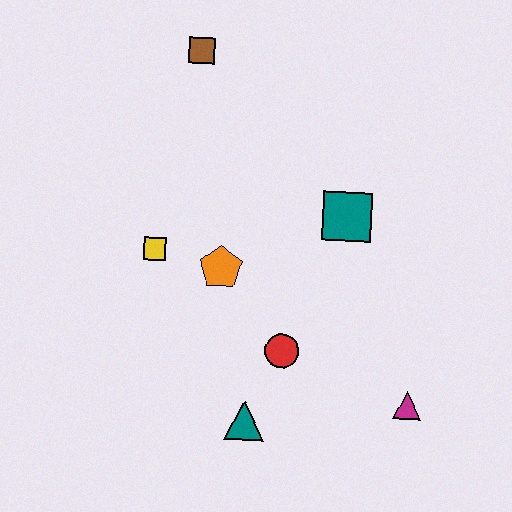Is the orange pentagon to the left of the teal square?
Yes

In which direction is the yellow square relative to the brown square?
The yellow square is below the brown square.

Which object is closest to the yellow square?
The orange pentagon is closest to the yellow square.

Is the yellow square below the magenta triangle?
No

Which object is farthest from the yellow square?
The magenta triangle is farthest from the yellow square.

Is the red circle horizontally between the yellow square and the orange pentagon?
No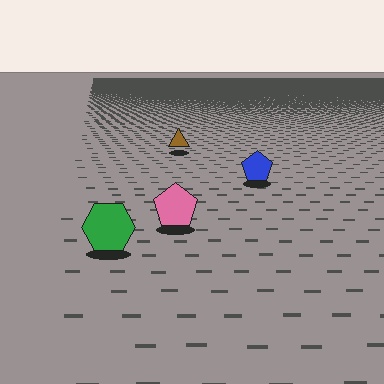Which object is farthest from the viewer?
The brown triangle is farthest from the viewer. It appears smaller and the ground texture around it is denser.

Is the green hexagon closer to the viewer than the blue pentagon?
Yes. The green hexagon is closer — you can tell from the texture gradient: the ground texture is coarser near it.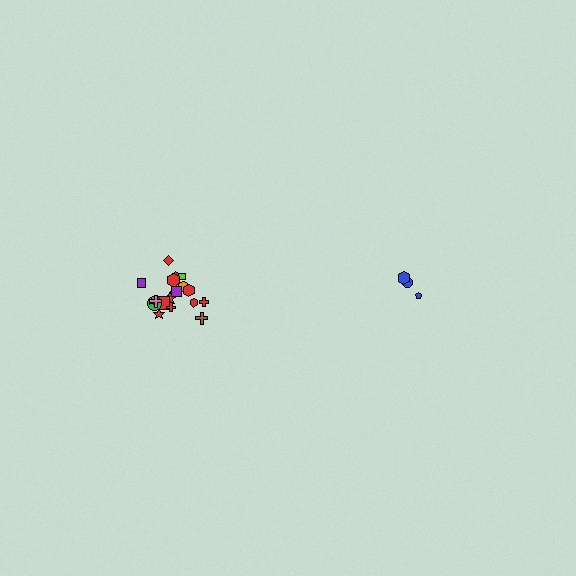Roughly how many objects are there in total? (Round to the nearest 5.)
Roughly 20 objects in total.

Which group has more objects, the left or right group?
The left group.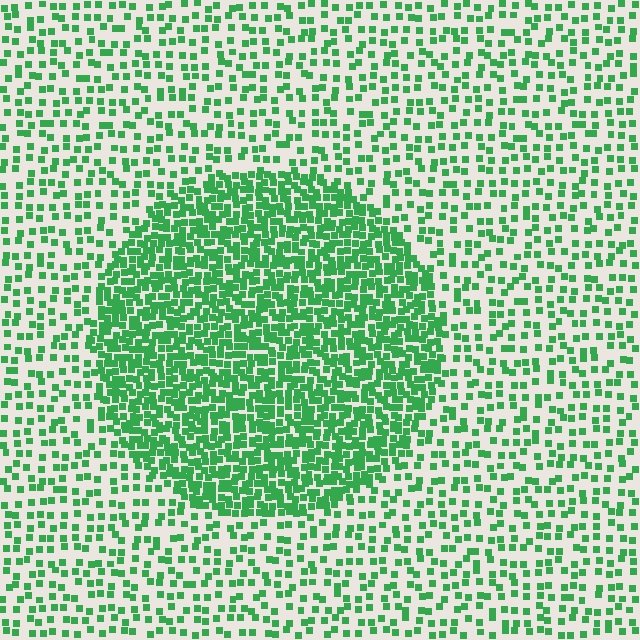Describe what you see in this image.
The image contains small green elements arranged at two different densities. A circle-shaped region is visible where the elements are more densely packed than the surrounding area.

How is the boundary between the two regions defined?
The boundary is defined by a change in element density (approximately 2.5x ratio). All elements are the same color, size, and shape.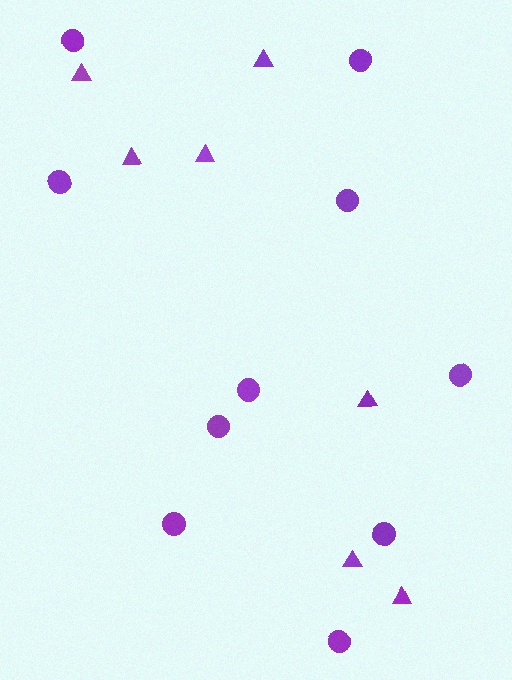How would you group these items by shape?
There are 2 groups: one group of triangles (7) and one group of circles (10).